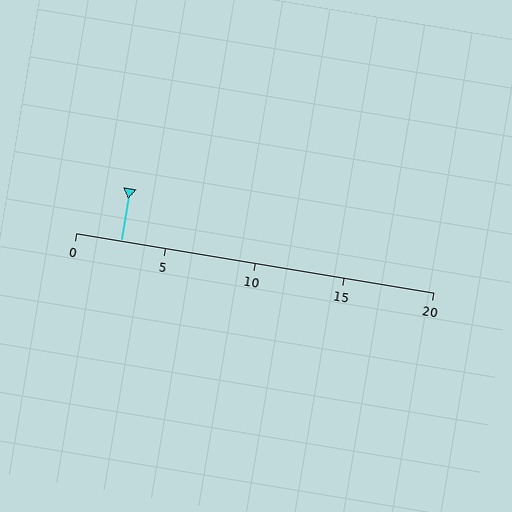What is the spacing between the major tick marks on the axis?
The major ticks are spaced 5 apart.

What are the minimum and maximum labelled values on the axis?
The axis runs from 0 to 20.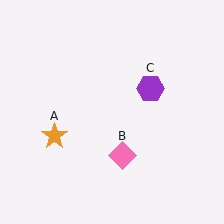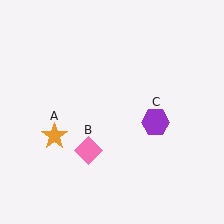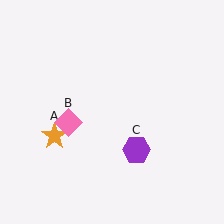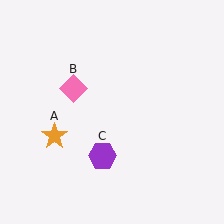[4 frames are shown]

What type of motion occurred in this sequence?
The pink diamond (object B), purple hexagon (object C) rotated clockwise around the center of the scene.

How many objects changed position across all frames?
2 objects changed position: pink diamond (object B), purple hexagon (object C).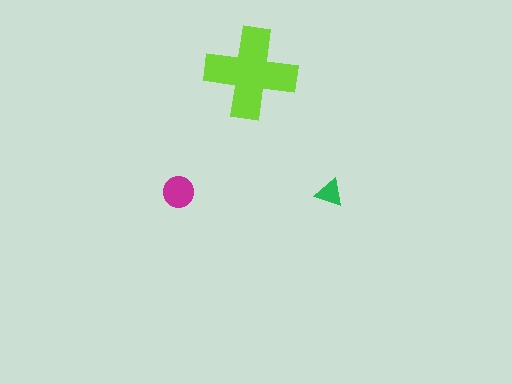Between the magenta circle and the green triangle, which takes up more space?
The magenta circle.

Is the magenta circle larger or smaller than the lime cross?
Smaller.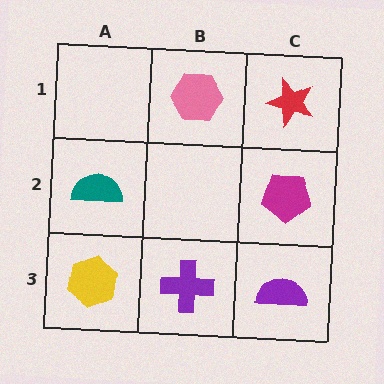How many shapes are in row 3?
3 shapes.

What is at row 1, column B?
A pink hexagon.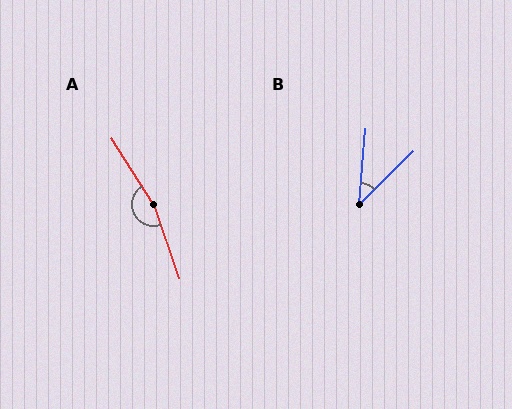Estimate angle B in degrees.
Approximately 40 degrees.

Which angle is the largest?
A, at approximately 167 degrees.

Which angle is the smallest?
B, at approximately 40 degrees.